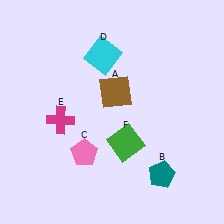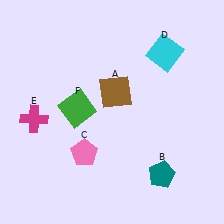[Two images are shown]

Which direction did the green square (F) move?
The green square (F) moved left.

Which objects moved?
The objects that moved are: the cyan square (D), the magenta cross (E), the green square (F).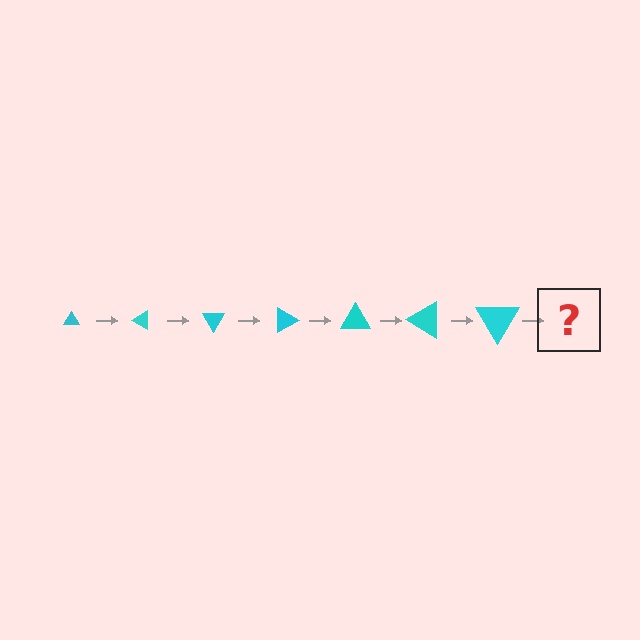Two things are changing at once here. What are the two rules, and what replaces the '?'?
The two rules are that the triangle grows larger each step and it rotates 30 degrees each step. The '?' should be a triangle, larger than the previous one and rotated 210 degrees from the start.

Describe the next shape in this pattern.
It should be a triangle, larger than the previous one and rotated 210 degrees from the start.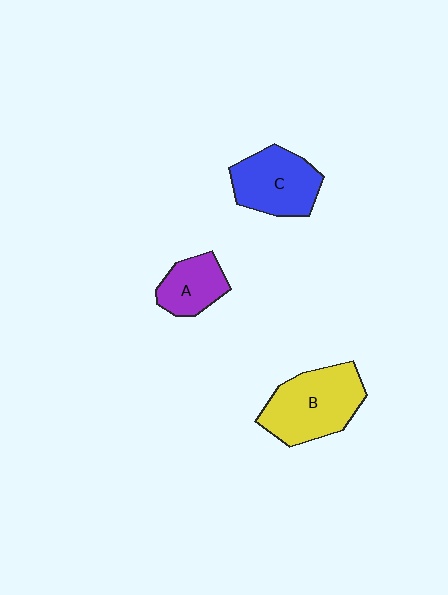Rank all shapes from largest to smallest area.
From largest to smallest: B (yellow), C (blue), A (purple).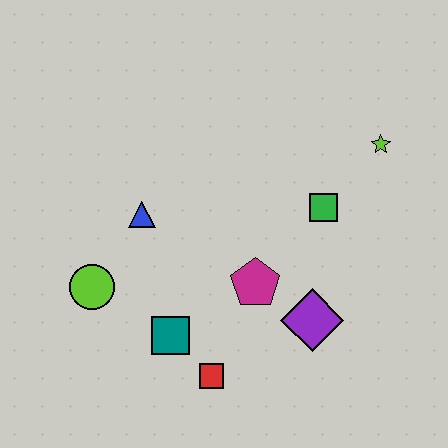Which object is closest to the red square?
The teal square is closest to the red square.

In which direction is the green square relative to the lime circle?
The green square is to the right of the lime circle.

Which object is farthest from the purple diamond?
The lime circle is farthest from the purple diamond.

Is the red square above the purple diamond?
No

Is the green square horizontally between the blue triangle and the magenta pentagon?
No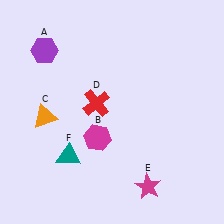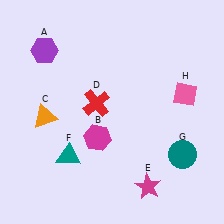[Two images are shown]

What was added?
A teal circle (G), a pink diamond (H) were added in Image 2.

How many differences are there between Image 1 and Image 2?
There are 2 differences between the two images.